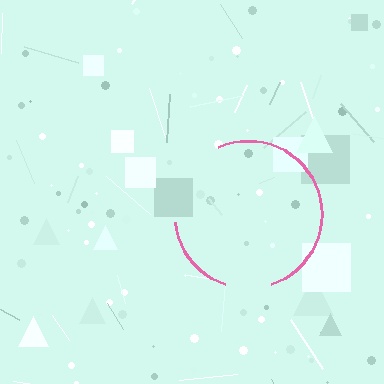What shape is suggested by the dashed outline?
The dashed outline suggests a circle.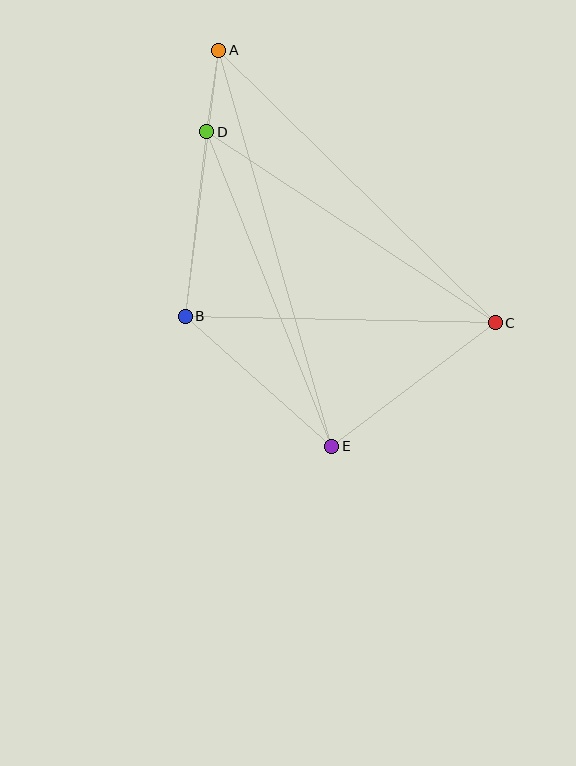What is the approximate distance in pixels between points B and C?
The distance between B and C is approximately 310 pixels.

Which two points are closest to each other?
Points A and D are closest to each other.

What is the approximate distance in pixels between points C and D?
The distance between C and D is approximately 346 pixels.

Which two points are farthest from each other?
Points A and E are farthest from each other.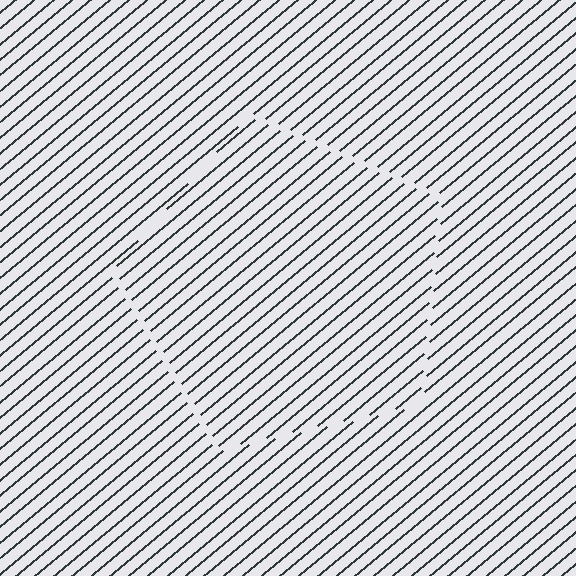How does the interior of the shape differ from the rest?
The interior of the shape contains the same grating, shifted by half a period — the contour is defined by the phase discontinuity where line-ends from the inner and outer gratings abut.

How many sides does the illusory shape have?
5 sides — the line-ends trace a pentagon.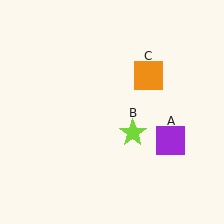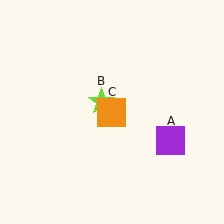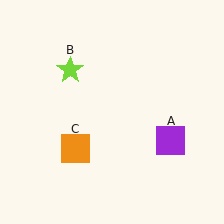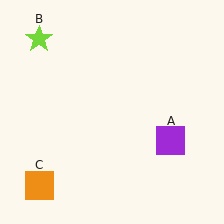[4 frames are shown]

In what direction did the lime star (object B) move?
The lime star (object B) moved up and to the left.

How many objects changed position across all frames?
2 objects changed position: lime star (object B), orange square (object C).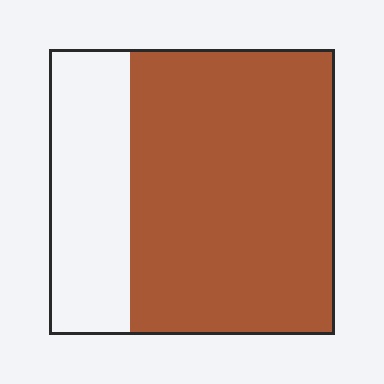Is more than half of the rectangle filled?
Yes.